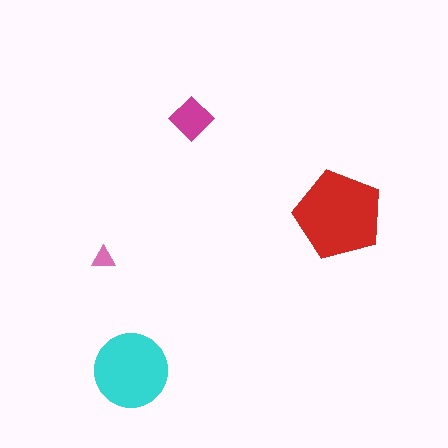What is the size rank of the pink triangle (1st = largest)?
4th.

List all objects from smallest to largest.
The pink triangle, the magenta diamond, the cyan circle, the red pentagon.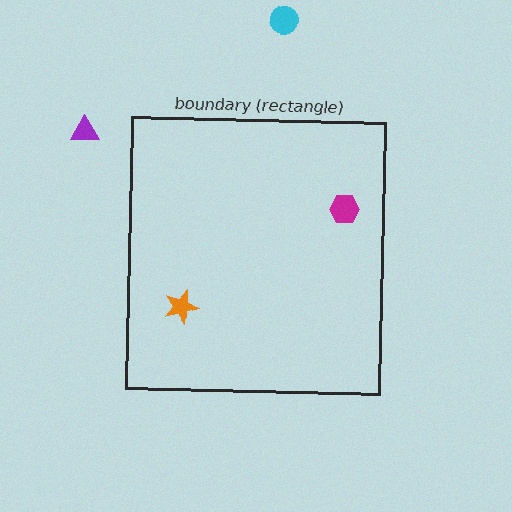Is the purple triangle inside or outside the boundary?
Outside.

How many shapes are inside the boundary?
2 inside, 2 outside.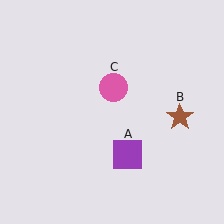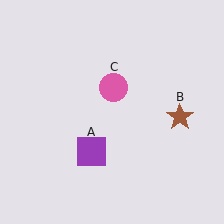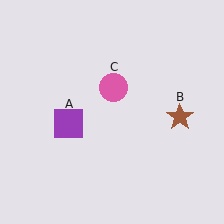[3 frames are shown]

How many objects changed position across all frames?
1 object changed position: purple square (object A).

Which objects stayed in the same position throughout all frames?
Brown star (object B) and pink circle (object C) remained stationary.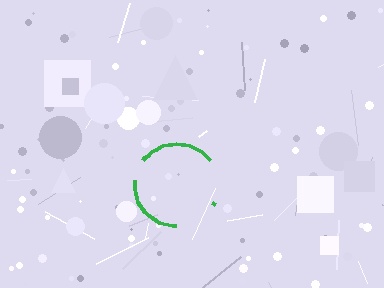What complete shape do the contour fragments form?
The contour fragments form a circle.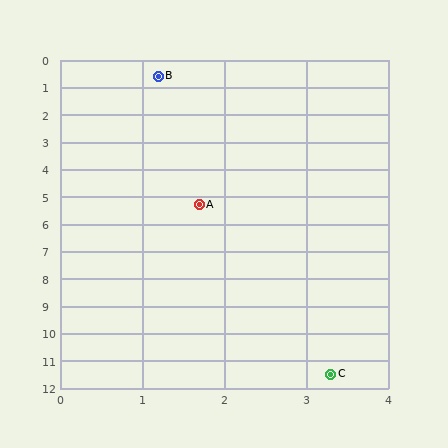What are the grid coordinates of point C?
Point C is at approximately (3.3, 11.5).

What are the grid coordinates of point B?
Point B is at approximately (1.2, 0.6).